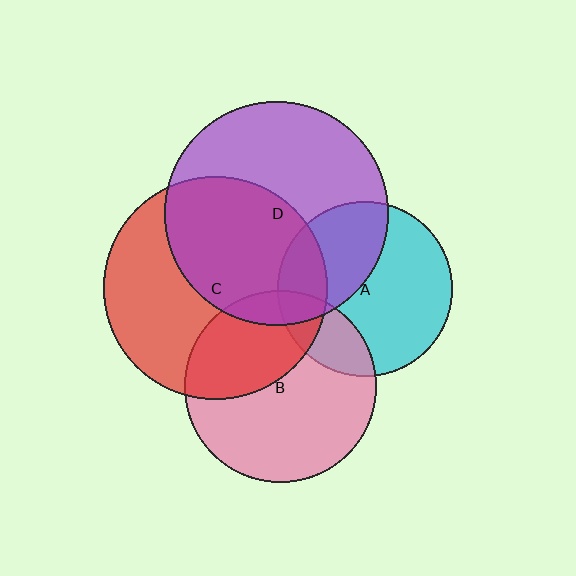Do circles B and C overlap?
Yes.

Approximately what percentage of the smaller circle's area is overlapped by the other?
Approximately 35%.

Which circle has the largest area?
Circle D (purple).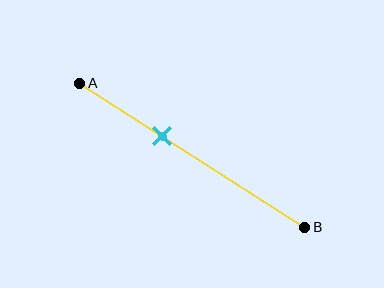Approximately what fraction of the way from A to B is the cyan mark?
The cyan mark is approximately 35% of the way from A to B.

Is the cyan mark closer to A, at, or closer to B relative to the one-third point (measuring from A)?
The cyan mark is closer to point B than the one-third point of segment AB.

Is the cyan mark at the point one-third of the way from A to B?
No, the mark is at about 35% from A, not at the 33% one-third point.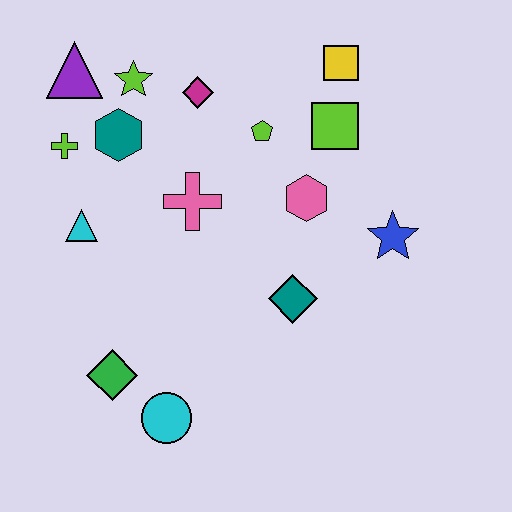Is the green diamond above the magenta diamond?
No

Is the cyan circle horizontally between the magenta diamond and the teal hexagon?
Yes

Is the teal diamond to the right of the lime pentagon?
Yes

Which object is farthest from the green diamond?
The yellow square is farthest from the green diamond.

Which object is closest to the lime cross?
The teal hexagon is closest to the lime cross.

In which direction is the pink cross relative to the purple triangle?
The pink cross is below the purple triangle.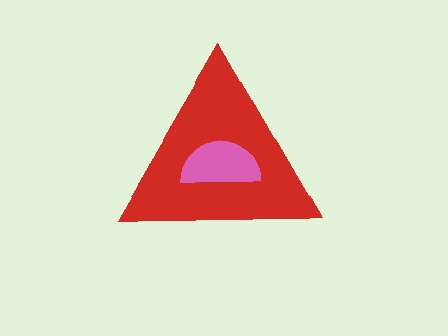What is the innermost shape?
The pink semicircle.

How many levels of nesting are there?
2.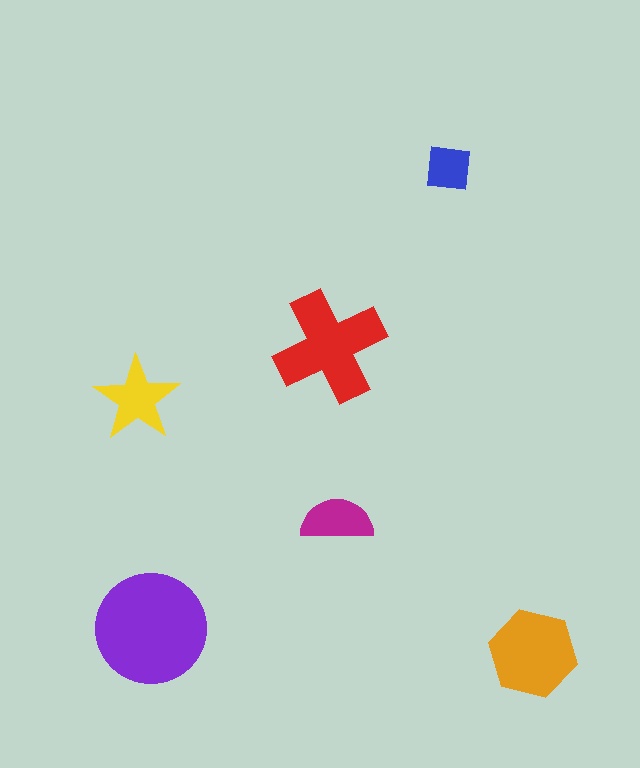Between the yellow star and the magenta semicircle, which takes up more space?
The yellow star.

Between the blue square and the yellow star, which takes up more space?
The yellow star.